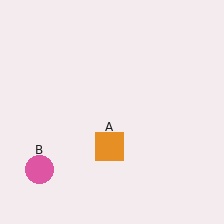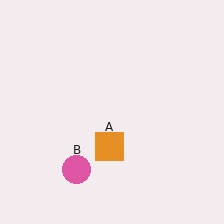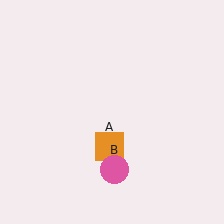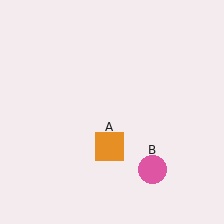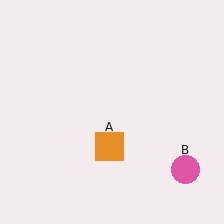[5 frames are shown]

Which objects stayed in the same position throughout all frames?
Orange square (object A) remained stationary.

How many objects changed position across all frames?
1 object changed position: pink circle (object B).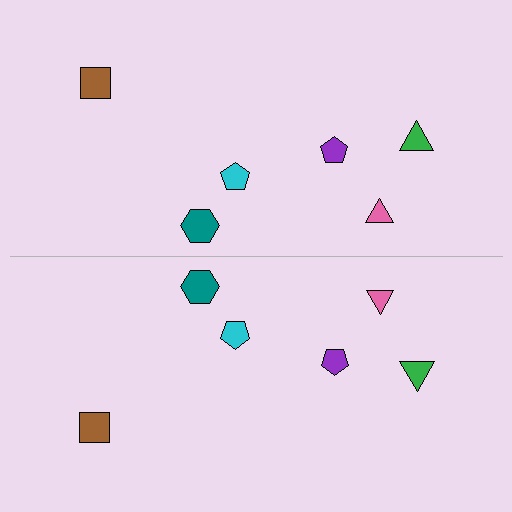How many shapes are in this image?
There are 12 shapes in this image.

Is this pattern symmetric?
Yes, this pattern has bilateral (reflection) symmetry.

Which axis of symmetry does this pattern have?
The pattern has a horizontal axis of symmetry running through the center of the image.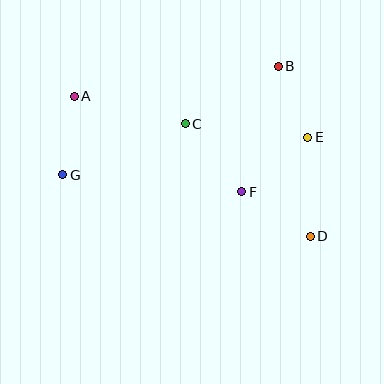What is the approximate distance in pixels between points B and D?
The distance between B and D is approximately 173 pixels.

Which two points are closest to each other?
Points B and E are closest to each other.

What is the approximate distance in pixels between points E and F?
The distance between E and F is approximately 85 pixels.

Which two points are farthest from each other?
Points A and D are farthest from each other.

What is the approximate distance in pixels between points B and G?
The distance between B and G is approximately 241 pixels.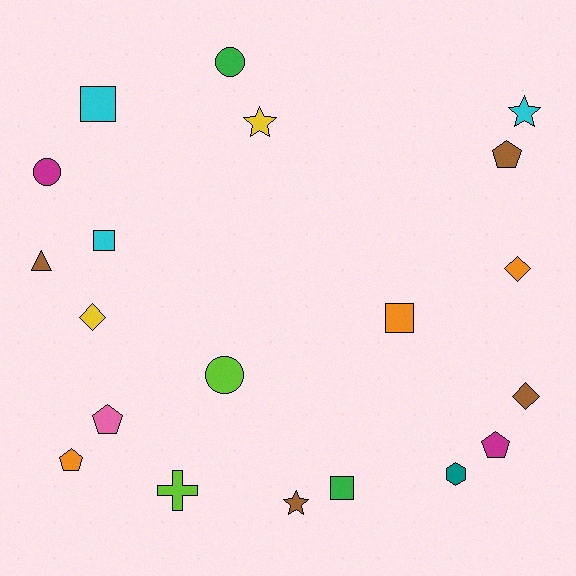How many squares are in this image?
There are 4 squares.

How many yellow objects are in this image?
There are 2 yellow objects.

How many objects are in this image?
There are 20 objects.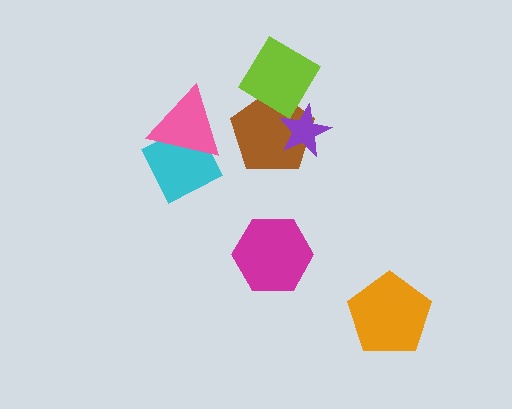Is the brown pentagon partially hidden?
Yes, it is partially covered by another shape.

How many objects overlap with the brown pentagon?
2 objects overlap with the brown pentagon.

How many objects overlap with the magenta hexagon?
0 objects overlap with the magenta hexagon.